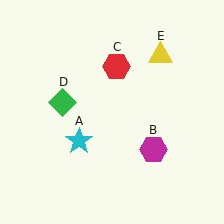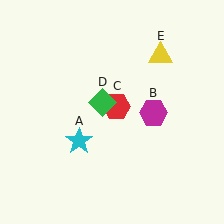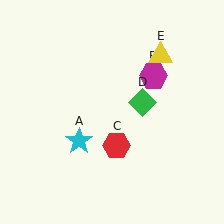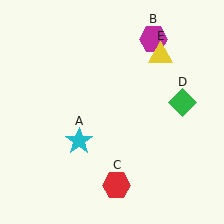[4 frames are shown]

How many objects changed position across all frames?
3 objects changed position: magenta hexagon (object B), red hexagon (object C), green diamond (object D).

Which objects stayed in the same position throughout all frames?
Cyan star (object A) and yellow triangle (object E) remained stationary.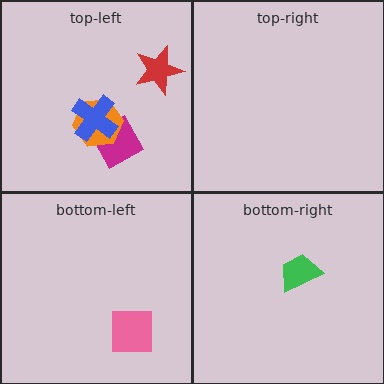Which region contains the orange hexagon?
The top-left region.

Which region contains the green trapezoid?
The bottom-right region.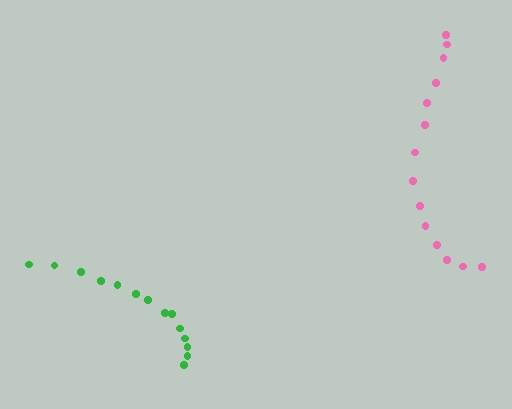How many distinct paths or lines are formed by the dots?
There are 2 distinct paths.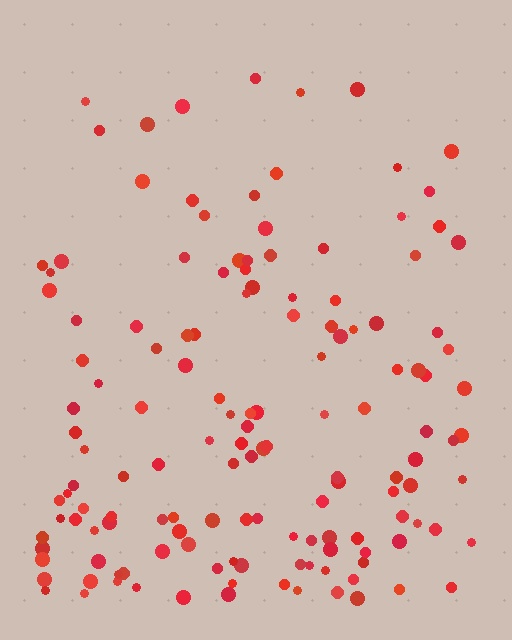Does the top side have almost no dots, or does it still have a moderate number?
Still a moderate number, just noticeably fewer than the bottom.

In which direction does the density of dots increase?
From top to bottom, with the bottom side densest.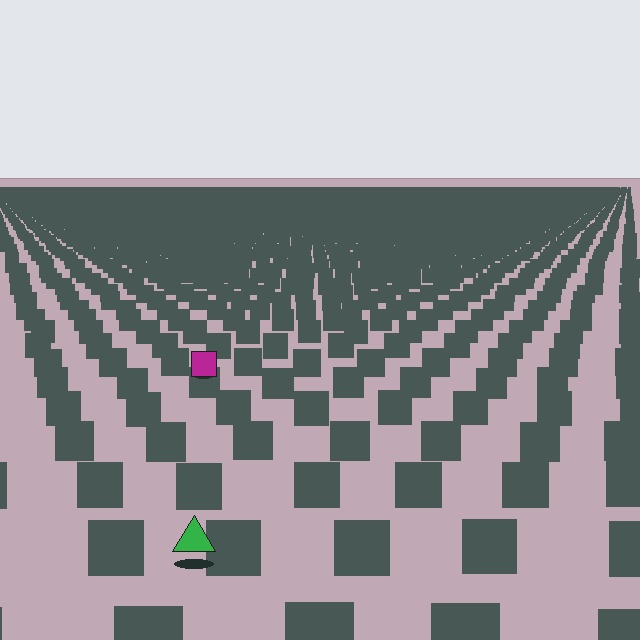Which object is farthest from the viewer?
The magenta square is farthest from the viewer. It appears smaller and the ground texture around it is denser.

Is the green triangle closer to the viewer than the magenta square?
Yes. The green triangle is closer — you can tell from the texture gradient: the ground texture is coarser near it.